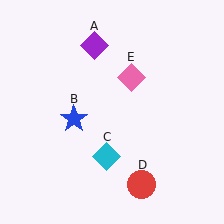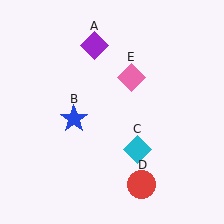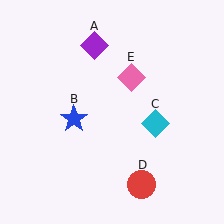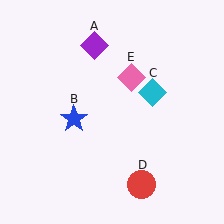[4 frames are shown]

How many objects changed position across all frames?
1 object changed position: cyan diamond (object C).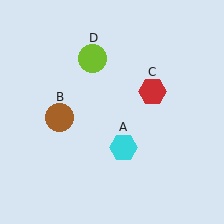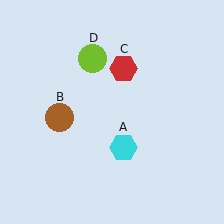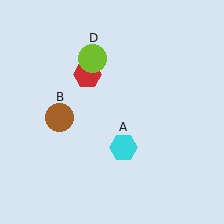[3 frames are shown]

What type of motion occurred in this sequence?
The red hexagon (object C) rotated counterclockwise around the center of the scene.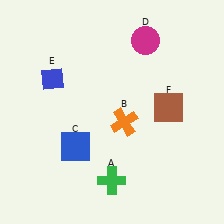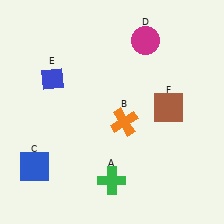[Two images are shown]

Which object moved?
The blue square (C) moved left.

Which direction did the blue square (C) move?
The blue square (C) moved left.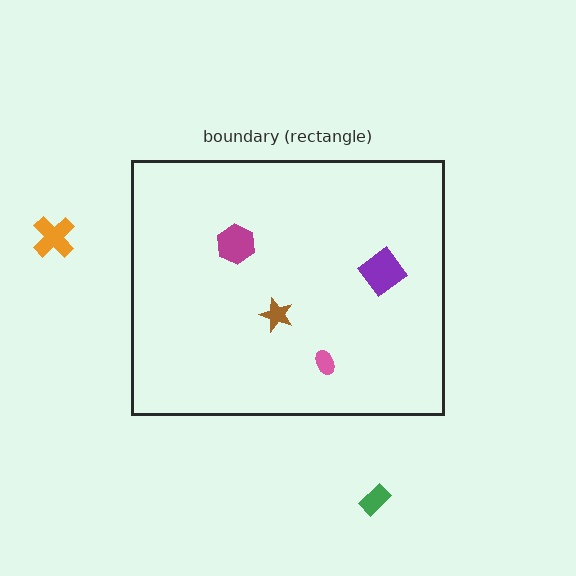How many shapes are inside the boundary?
4 inside, 2 outside.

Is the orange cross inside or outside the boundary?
Outside.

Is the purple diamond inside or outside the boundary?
Inside.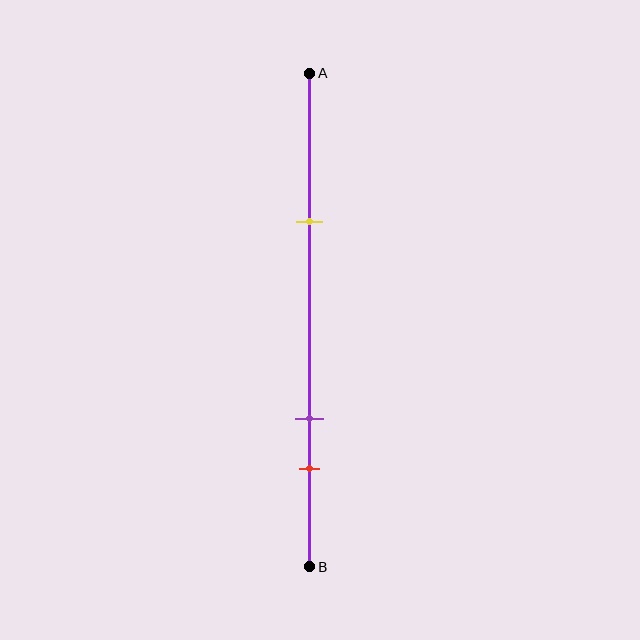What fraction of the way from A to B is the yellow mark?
The yellow mark is approximately 30% (0.3) of the way from A to B.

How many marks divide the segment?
There are 3 marks dividing the segment.